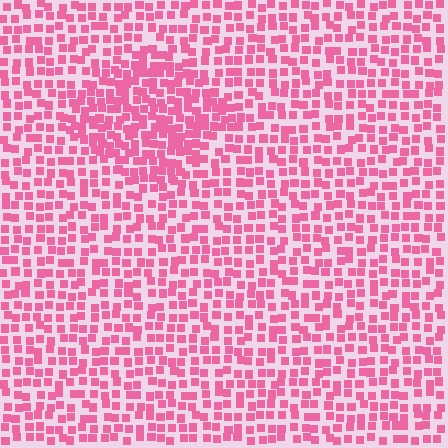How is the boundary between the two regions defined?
The boundary is defined by a change in element density (approximately 1.6x ratio). All elements are the same color, size, and shape.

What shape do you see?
I see a diamond.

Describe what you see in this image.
The image contains small pink elements arranged at two different densities. A diamond-shaped region is visible where the elements are more densely packed than the surrounding area.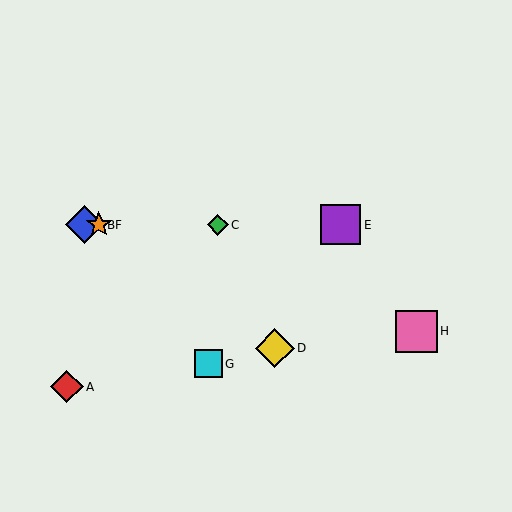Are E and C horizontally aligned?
Yes, both are at y≈225.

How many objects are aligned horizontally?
4 objects (B, C, E, F) are aligned horizontally.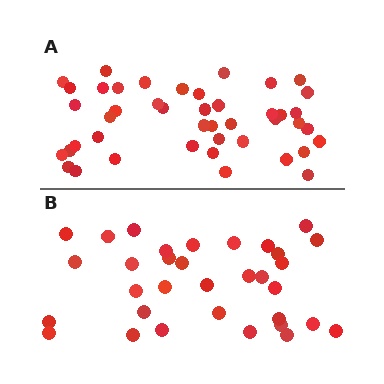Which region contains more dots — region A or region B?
Region A (the top region) has more dots.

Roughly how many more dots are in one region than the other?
Region A has roughly 12 or so more dots than region B.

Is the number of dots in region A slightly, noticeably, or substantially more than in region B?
Region A has noticeably more, but not dramatically so. The ratio is roughly 1.3 to 1.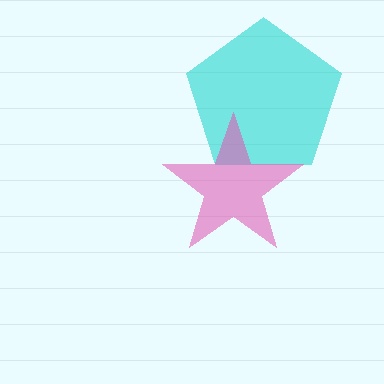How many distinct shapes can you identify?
There are 2 distinct shapes: a cyan pentagon, a pink star.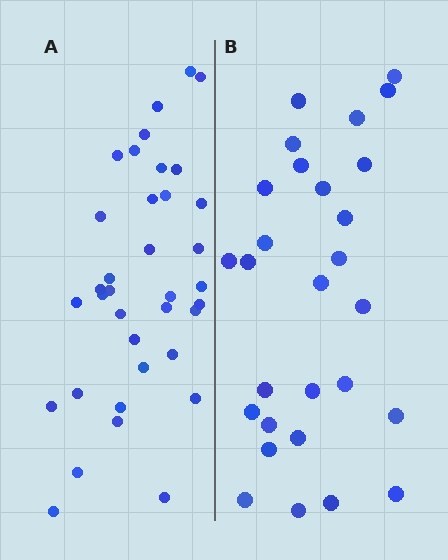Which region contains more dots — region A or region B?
Region A (the left region) has more dots.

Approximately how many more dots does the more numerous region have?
Region A has roughly 8 or so more dots than region B.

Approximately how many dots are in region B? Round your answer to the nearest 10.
About 30 dots. (The exact count is 28, which rounds to 30.)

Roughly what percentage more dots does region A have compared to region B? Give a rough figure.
About 30% more.